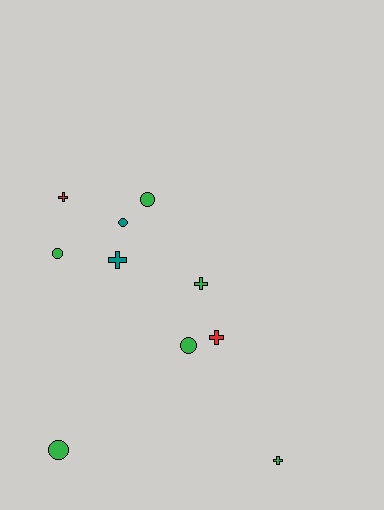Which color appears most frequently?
Green, with 6 objects.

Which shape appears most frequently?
Cross, with 5 objects.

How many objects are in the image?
There are 10 objects.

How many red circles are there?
There are no red circles.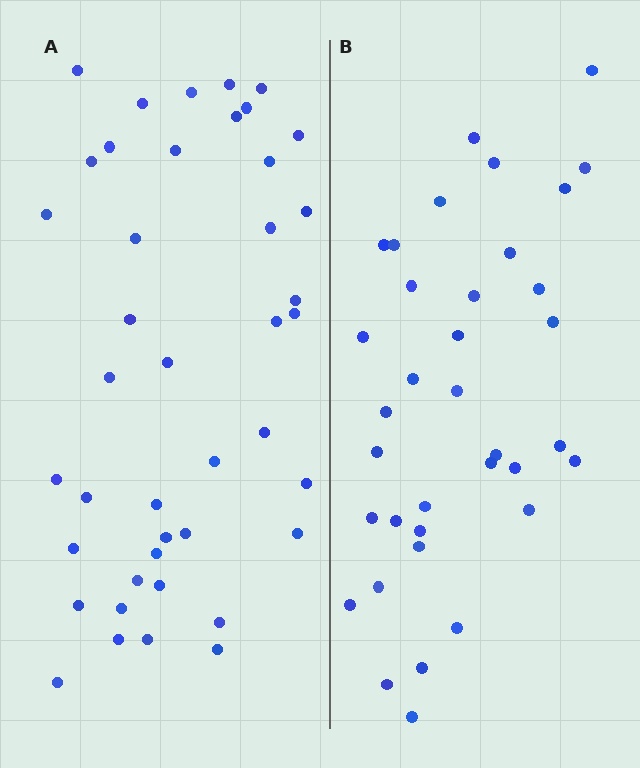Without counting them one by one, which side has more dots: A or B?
Region A (the left region) has more dots.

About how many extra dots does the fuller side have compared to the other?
Region A has about 6 more dots than region B.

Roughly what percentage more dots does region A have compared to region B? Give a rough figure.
About 15% more.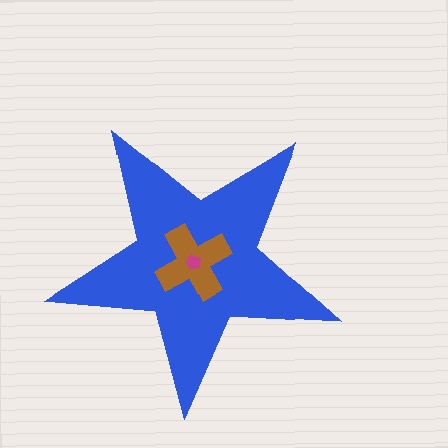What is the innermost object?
The magenta pentagon.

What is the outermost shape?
The blue star.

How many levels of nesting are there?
3.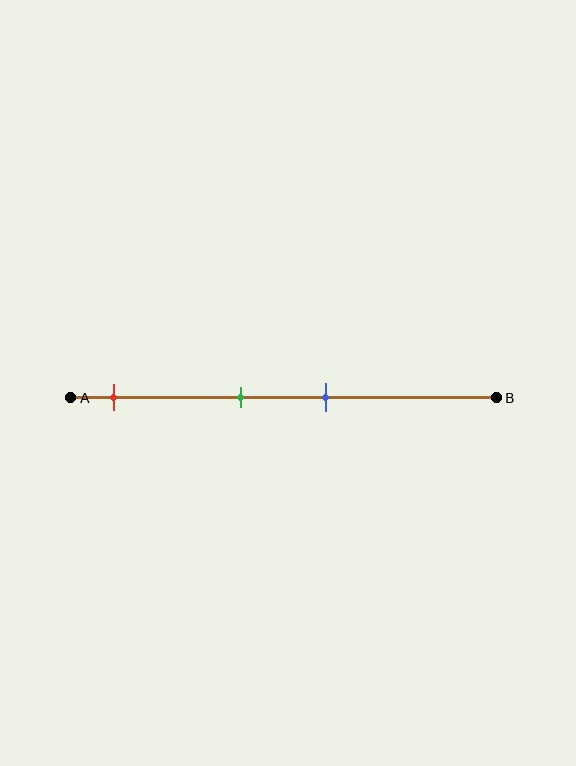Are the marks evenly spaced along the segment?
No, the marks are not evenly spaced.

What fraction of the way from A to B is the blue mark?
The blue mark is approximately 60% (0.6) of the way from A to B.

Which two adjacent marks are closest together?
The green and blue marks are the closest adjacent pair.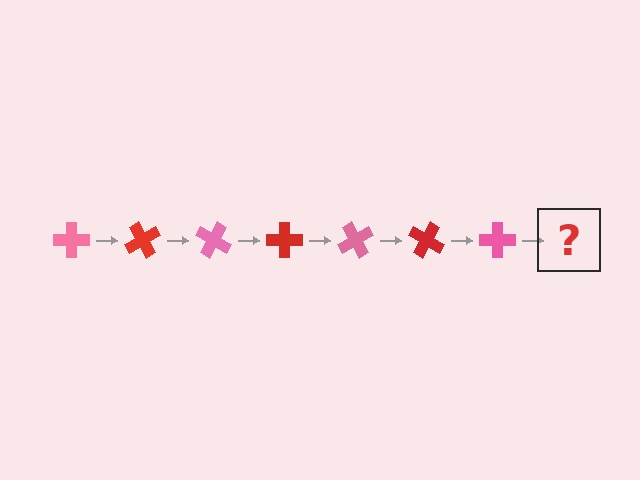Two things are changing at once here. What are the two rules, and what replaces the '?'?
The two rules are that it rotates 60 degrees each step and the color cycles through pink and red. The '?' should be a red cross, rotated 420 degrees from the start.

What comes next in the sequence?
The next element should be a red cross, rotated 420 degrees from the start.